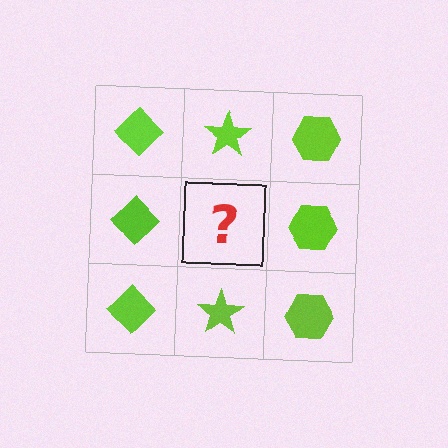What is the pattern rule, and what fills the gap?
The rule is that each column has a consistent shape. The gap should be filled with a lime star.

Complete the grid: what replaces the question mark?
The question mark should be replaced with a lime star.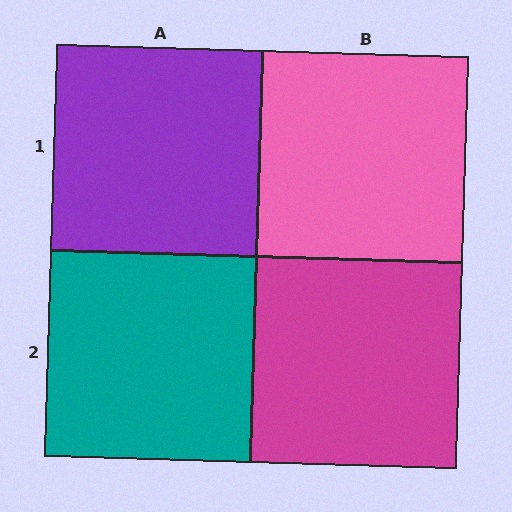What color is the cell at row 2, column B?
Magenta.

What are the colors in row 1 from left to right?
Purple, pink.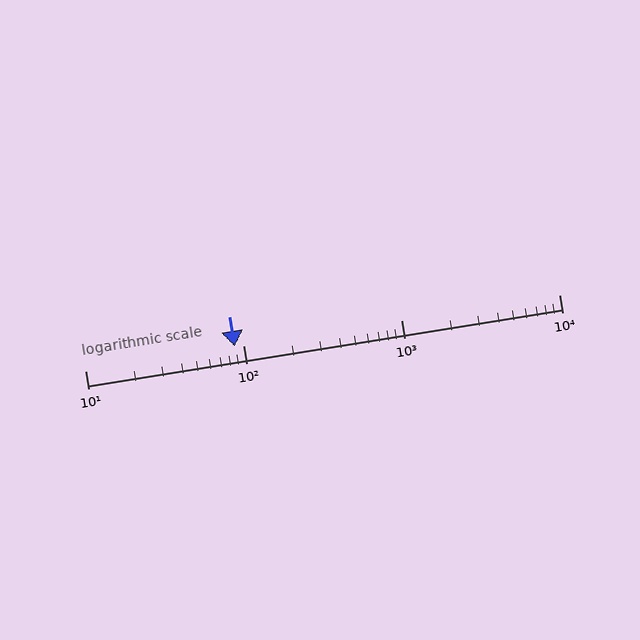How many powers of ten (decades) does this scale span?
The scale spans 3 decades, from 10 to 10000.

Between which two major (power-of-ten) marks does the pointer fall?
The pointer is between 10 and 100.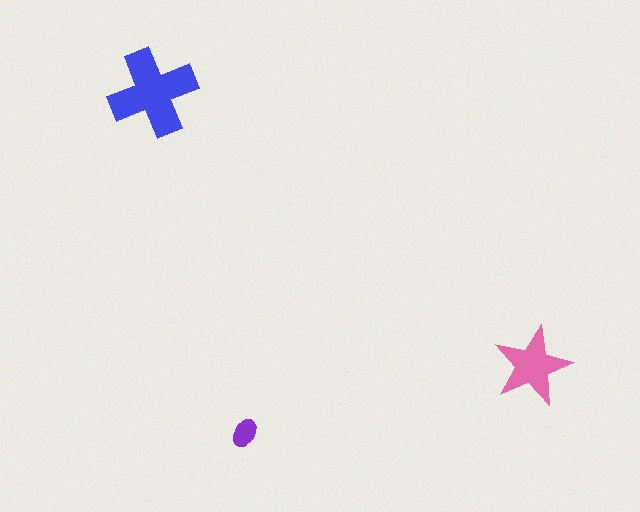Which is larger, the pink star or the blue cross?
The blue cross.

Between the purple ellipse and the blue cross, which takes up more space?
The blue cross.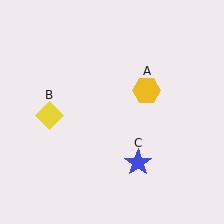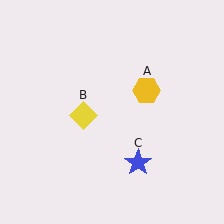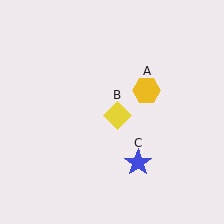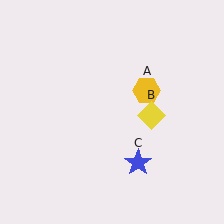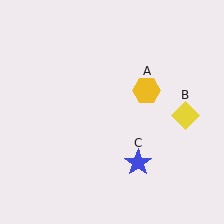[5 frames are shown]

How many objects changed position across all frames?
1 object changed position: yellow diamond (object B).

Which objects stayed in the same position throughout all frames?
Yellow hexagon (object A) and blue star (object C) remained stationary.